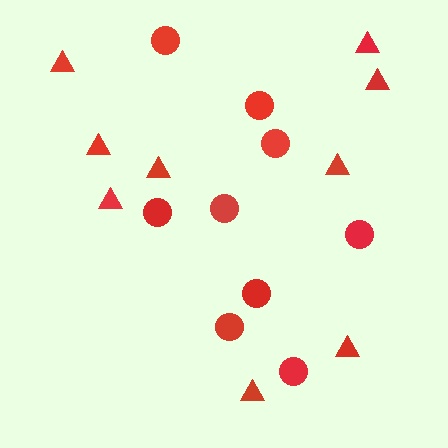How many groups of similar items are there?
There are 2 groups: one group of triangles (9) and one group of circles (9).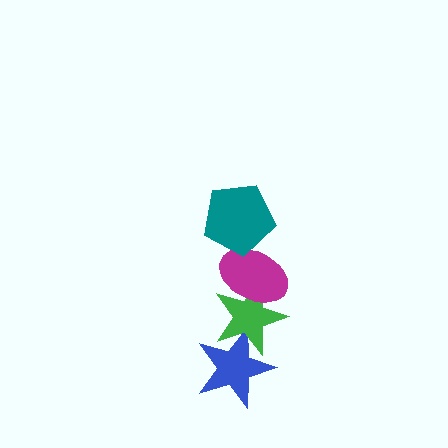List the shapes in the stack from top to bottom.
From top to bottom: the teal pentagon, the magenta ellipse, the green star, the blue star.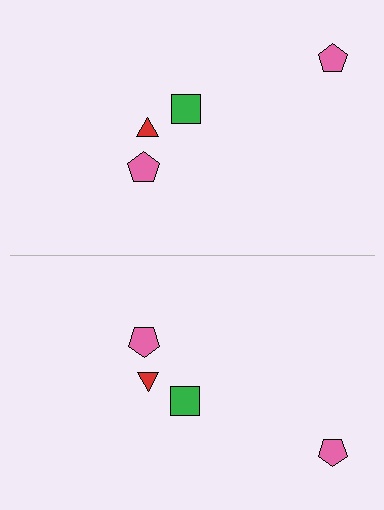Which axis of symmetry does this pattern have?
The pattern has a horizontal axis of symmetry running through the center of the image.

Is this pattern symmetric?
Yes, this pattern has bilateral (reflection) symmetry.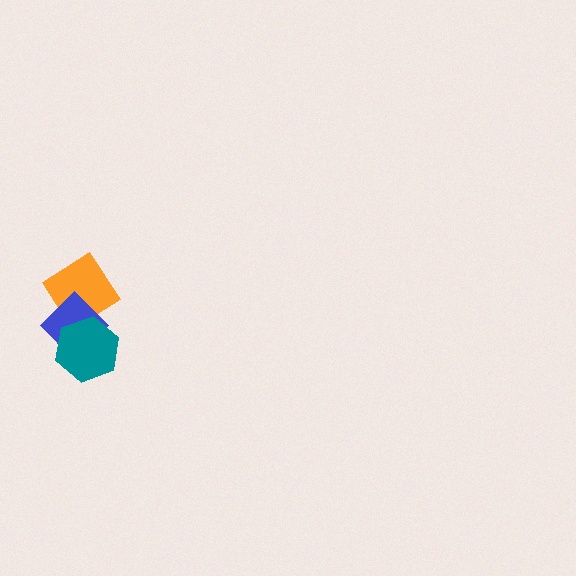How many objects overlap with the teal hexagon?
2 objects overlap with the teal hexagon.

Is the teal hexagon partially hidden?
No, no other shape covers it.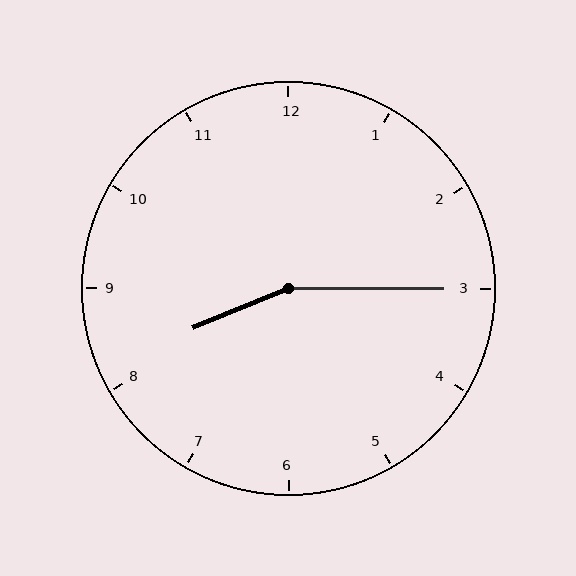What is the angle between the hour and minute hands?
Approximately 158 degrees.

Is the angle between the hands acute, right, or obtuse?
It is obtuse.